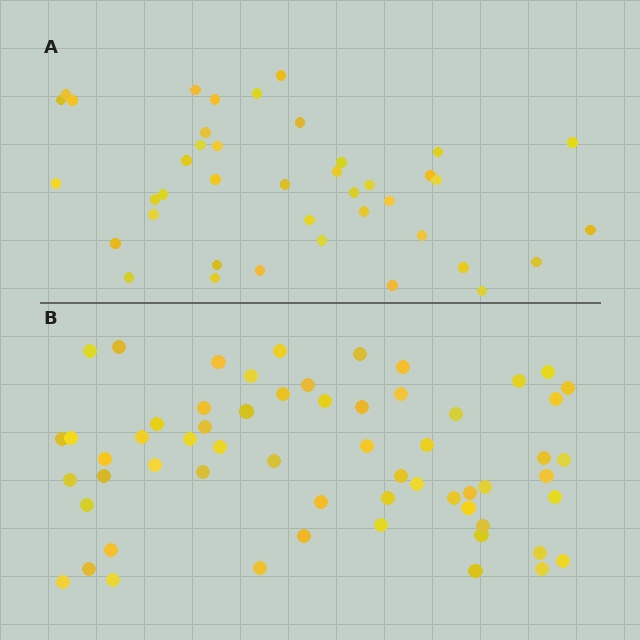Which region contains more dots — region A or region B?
Region B (the bottom region) has more dots.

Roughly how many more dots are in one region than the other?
Region B has approximately 20 more dots than region A.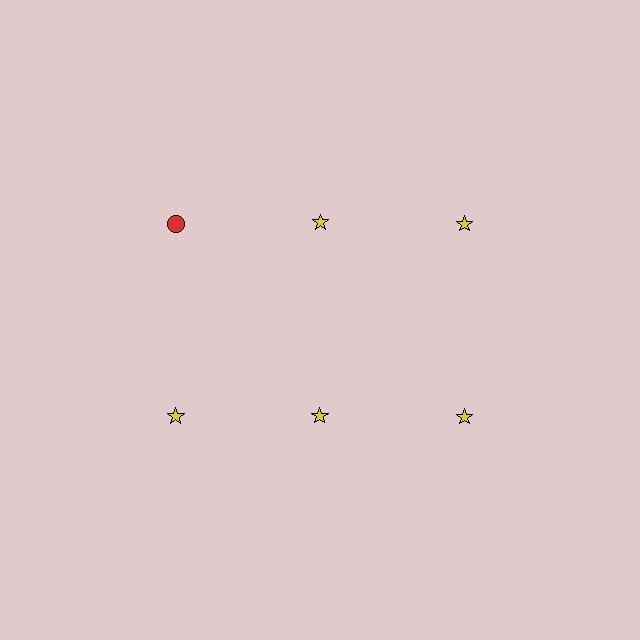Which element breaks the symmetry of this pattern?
The red circle in the top row, leftmost column breaks the symmetry. All other shapes are yellow stars.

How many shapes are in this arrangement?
There are 6 shapes arranged in a grid pattern.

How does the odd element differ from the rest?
It differs in both color (red instead of yellow) and shape (circle instead of star).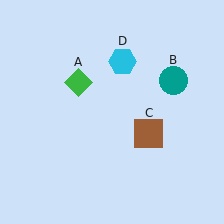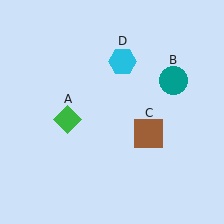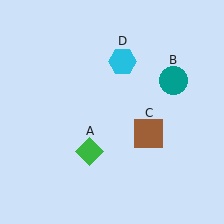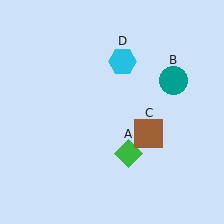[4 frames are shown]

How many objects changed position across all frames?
1 object changed position: green diamond (object A).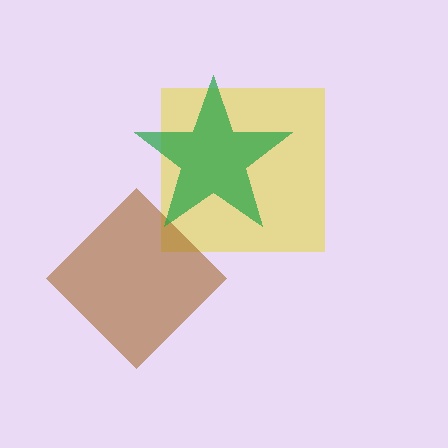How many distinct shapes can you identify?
There are 3 distinct shapes: a yellow square, a brown diamond, a green star.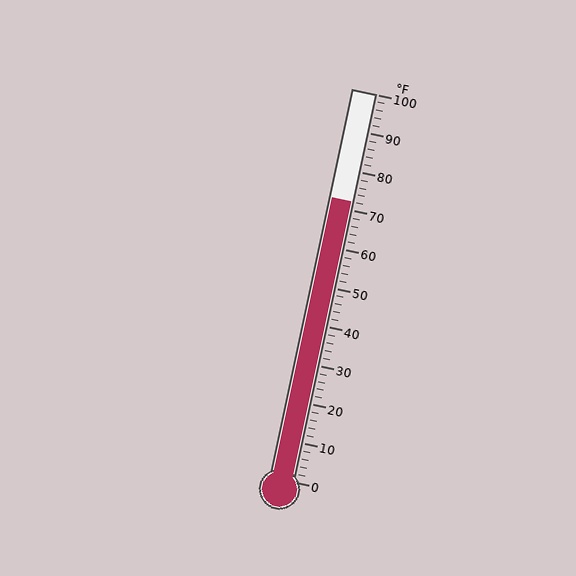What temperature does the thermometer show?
The thermometer shows approximately 72°F.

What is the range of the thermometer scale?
The thermometer scale ranges from 0°F to 100°F.